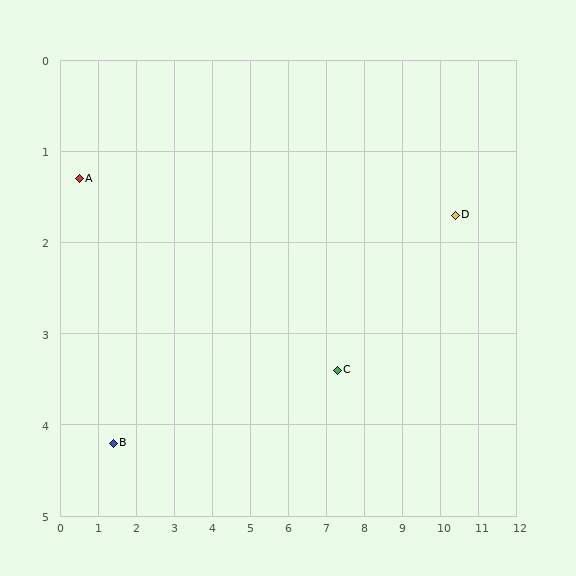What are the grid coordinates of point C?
Point C is at approximately (7.3, 3.4).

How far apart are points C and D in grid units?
Points C and D are about 3.5 grid units apart.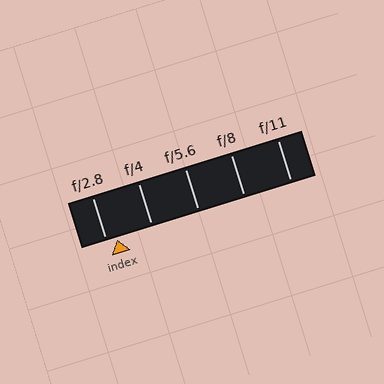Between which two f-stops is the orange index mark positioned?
The index mark is between f/2.8 and f/4.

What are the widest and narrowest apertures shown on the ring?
The widest aperture shown is f/2.8 and the narrowest is f/11.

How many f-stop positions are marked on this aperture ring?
There are 5 f-stop positions marked.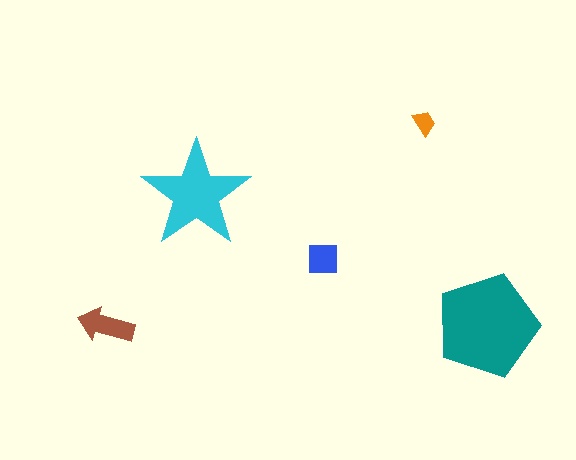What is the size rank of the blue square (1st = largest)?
4th.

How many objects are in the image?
There are 5 objects in the image.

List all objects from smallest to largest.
The orange trapezoid, the blue square, the brown arrow, the cyan star, the teal pentagon.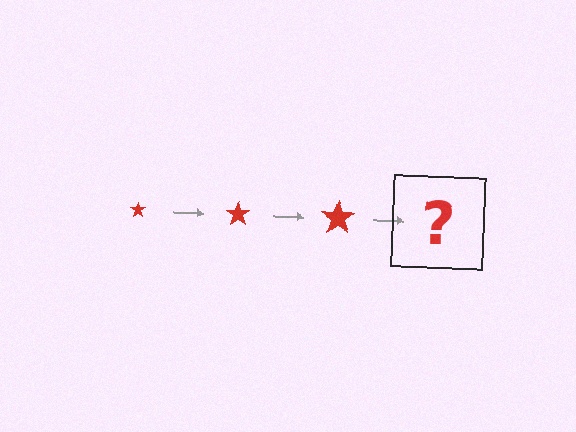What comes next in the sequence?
The next element should be a red star, larger than the previous one.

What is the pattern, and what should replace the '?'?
The pattern is that the star gets progressively larger each step. The '?' should be a red star, larger than the previous one.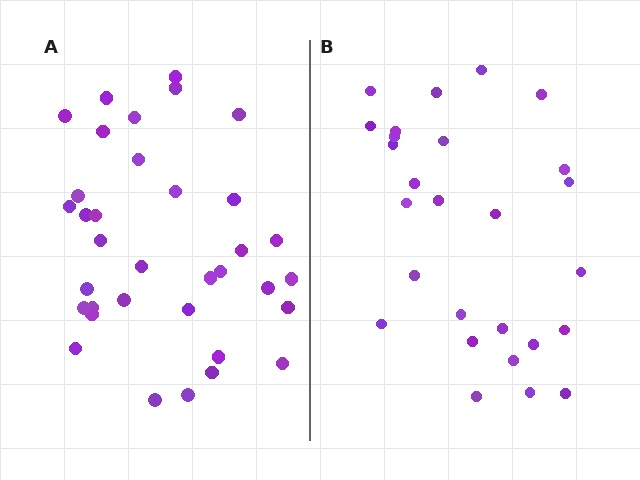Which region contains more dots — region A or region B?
Region A (the left region) has more dots.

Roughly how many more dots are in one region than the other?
Region A has roughly 8 or so more dots than region B.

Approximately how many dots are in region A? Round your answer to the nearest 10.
About 40 dots. (The exact count is 35, which rounds to 40.)